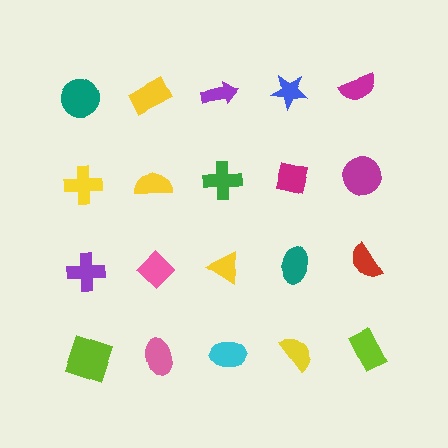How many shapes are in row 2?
5 shapes.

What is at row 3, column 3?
A yellow triangle.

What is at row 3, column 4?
A teal ellipse.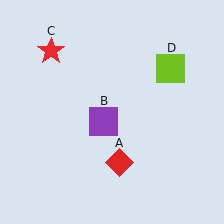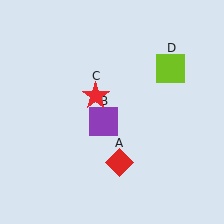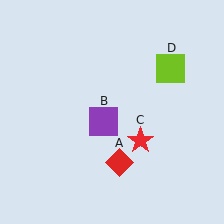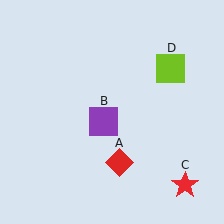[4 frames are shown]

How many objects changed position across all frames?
1 object changed position: red star (object C).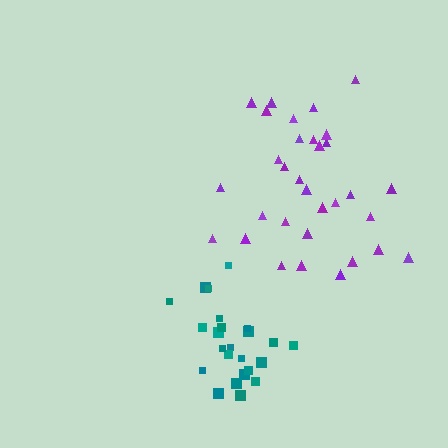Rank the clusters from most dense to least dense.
teal, purple.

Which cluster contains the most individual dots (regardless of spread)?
Purple (32).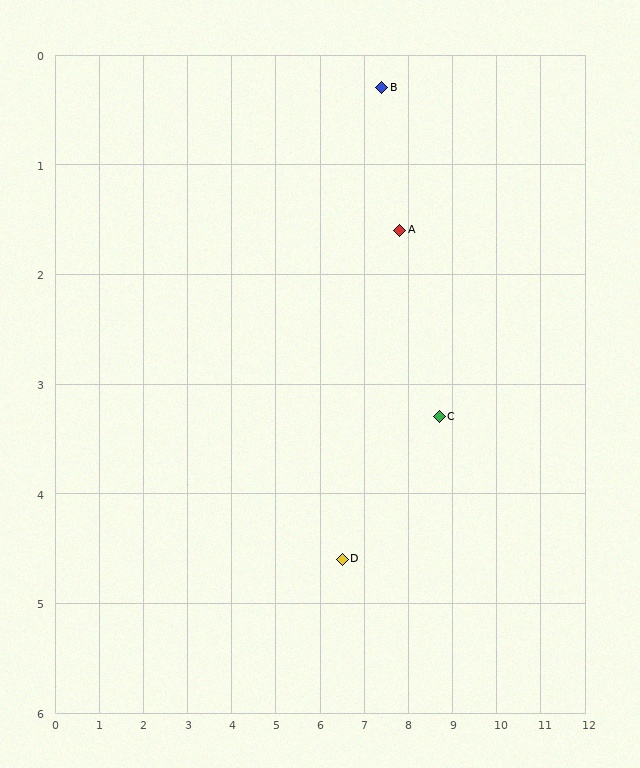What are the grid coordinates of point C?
Point C is at approximately (8.7, 3.3).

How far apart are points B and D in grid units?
Points B and D are about 4.4 grid units apart.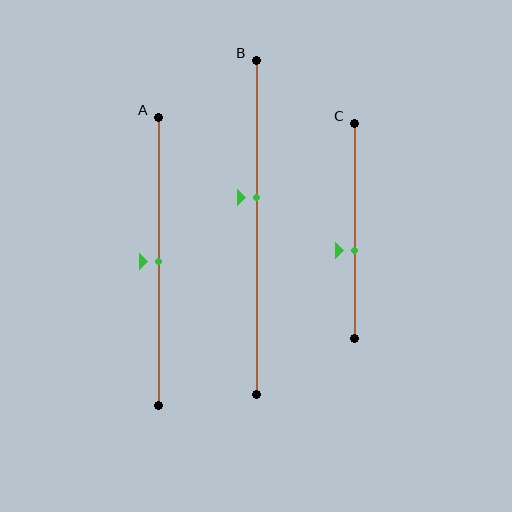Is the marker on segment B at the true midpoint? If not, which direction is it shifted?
No, the marker on segment B is shifted upward by about 9% of the segment length.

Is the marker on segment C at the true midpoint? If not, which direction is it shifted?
No, the marker on segment C is shifted downward by about 9% of the segment length.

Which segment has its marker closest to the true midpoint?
Segment A has its marker closest to the true midpoint.